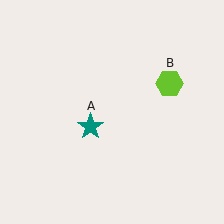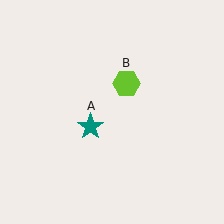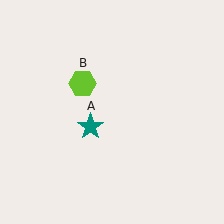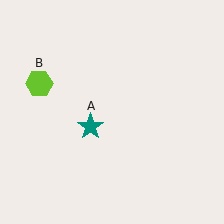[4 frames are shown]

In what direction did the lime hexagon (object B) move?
The lime hexagon (object B) moved left.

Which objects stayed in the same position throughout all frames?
Teal star (object A) remained stationary.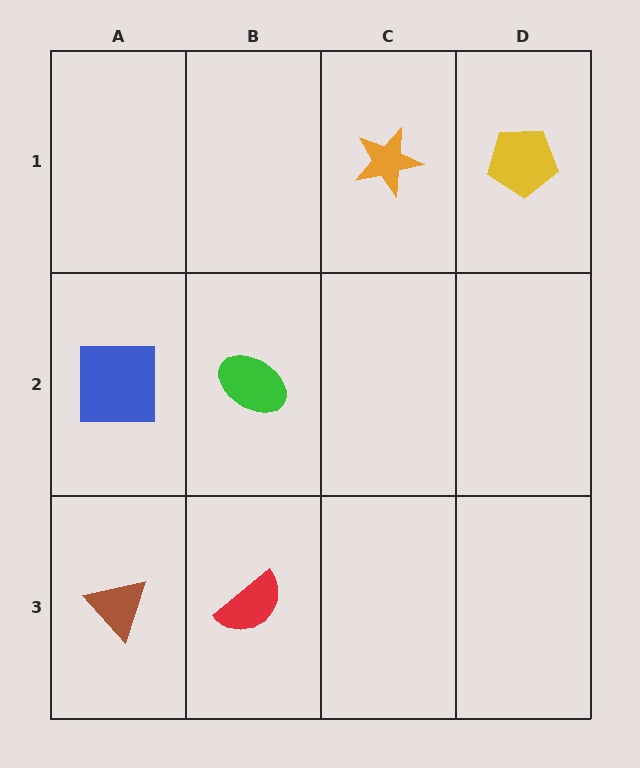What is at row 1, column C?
An orange star.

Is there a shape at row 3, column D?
No, that cell is empty.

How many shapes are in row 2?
2 shapes.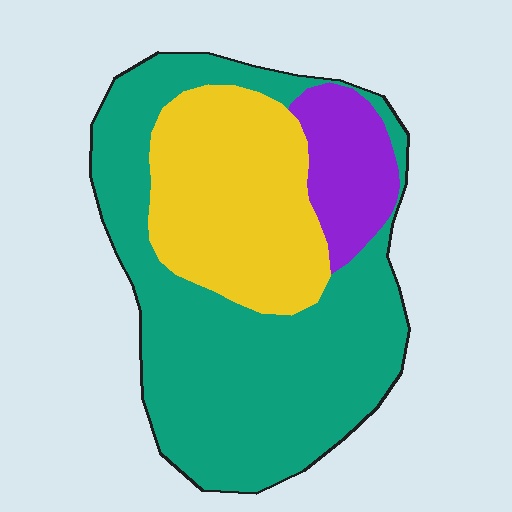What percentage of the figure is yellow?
Yellow covers 30% of the figure.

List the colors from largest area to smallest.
From largest to smallest: teal, yellow, purple.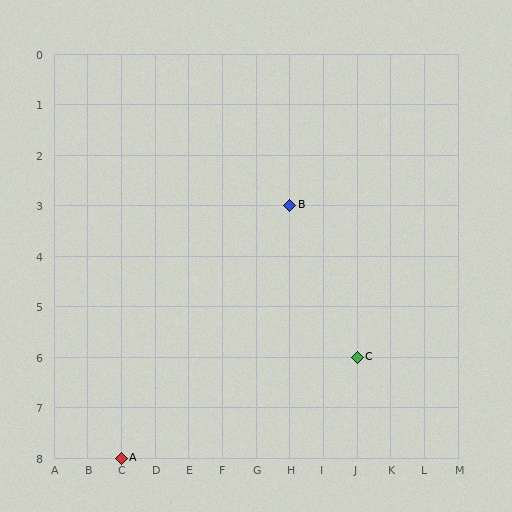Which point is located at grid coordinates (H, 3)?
Point B is at (H, 3).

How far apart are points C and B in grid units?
Points C and B are 2 columns and 3 rows apart (about 3.6 grid units diagonally).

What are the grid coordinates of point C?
Point C is at grid coordinates (J, 6).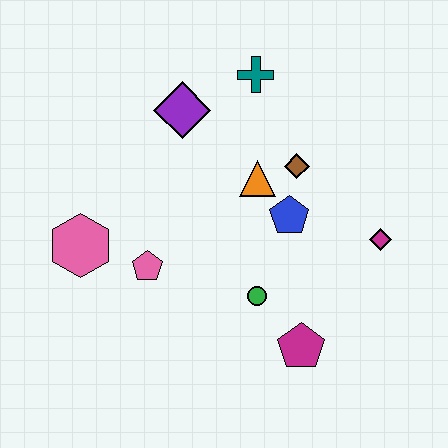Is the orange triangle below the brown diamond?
Yes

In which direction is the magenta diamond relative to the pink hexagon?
The magenta diamond is to the right of the pink hexagon.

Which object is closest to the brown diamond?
The orange triangle is closest to the brown diamond.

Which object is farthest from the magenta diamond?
The pink hexagon is farthest from the magenta diamond.